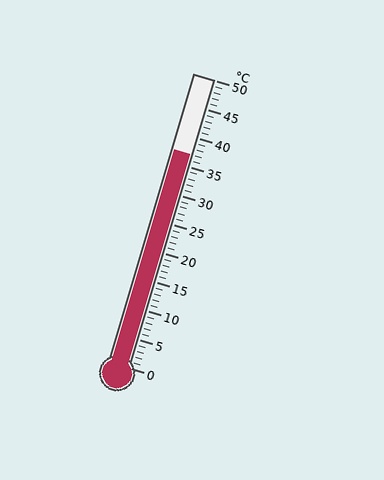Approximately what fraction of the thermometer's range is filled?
The thermometer is filled to approximately 75% of its range.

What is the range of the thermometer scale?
The thermometer scale ranges from 0°C to 50°C.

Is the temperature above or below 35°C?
The temperature is above 35°C.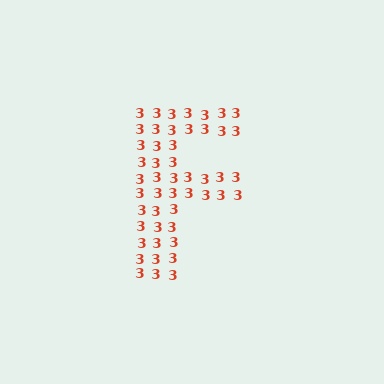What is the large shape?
The large shape is the letter F.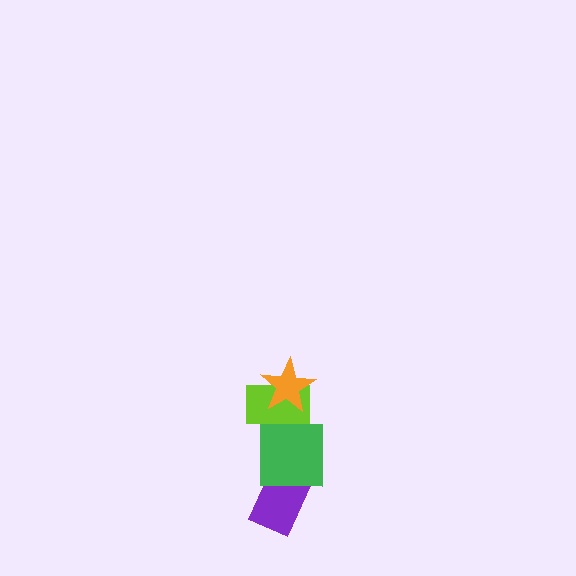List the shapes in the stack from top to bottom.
From top to bottom: the orange star, the lime rectangle, the green square, the purple rectangle.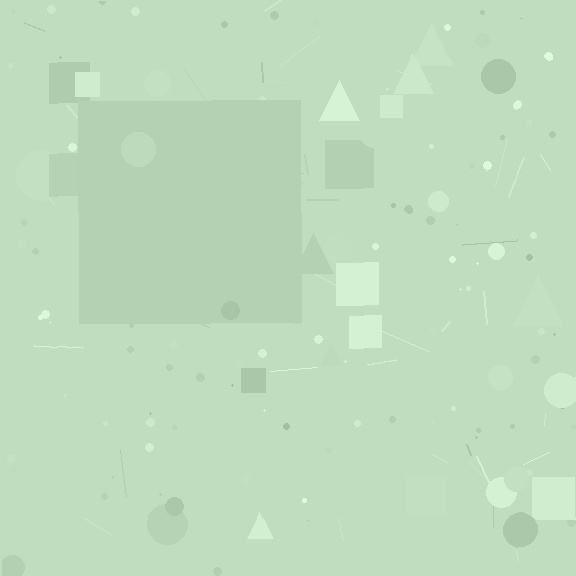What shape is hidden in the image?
A square is hidden in the image.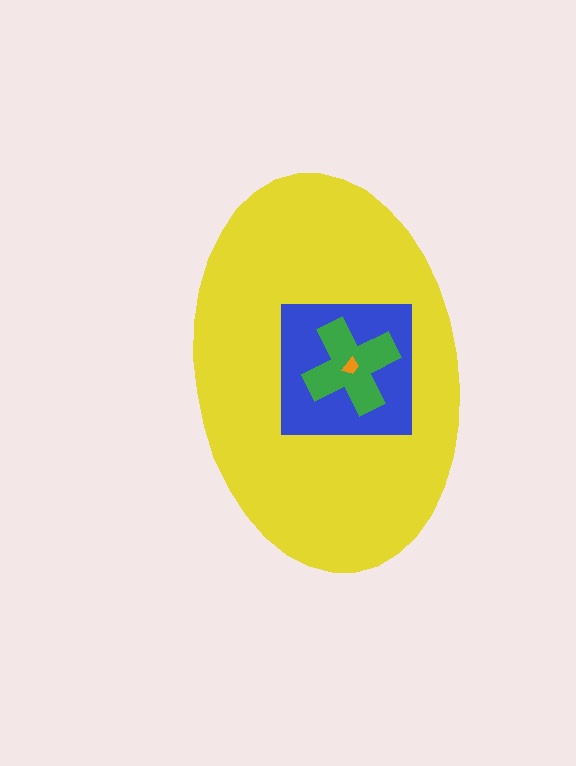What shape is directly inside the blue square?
The green cross.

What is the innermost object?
The orange trapezoid.